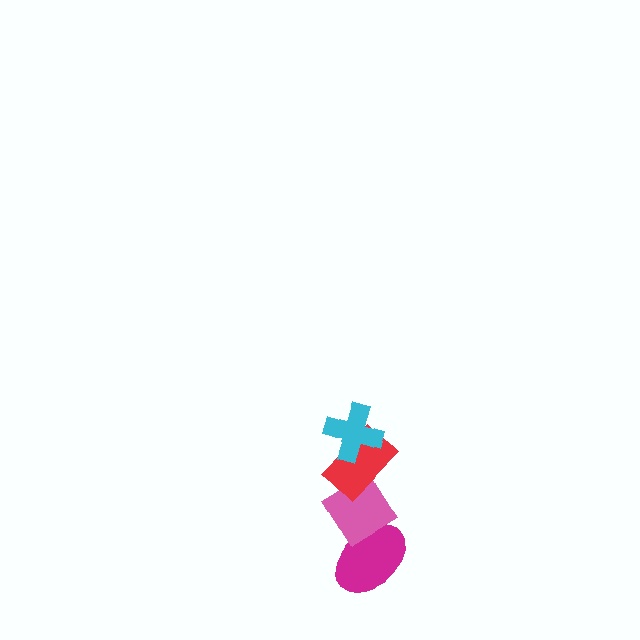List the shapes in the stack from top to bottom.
From top to bottom: the cyan cross, the red rectangle, the pink diamond, the magenta ellipse.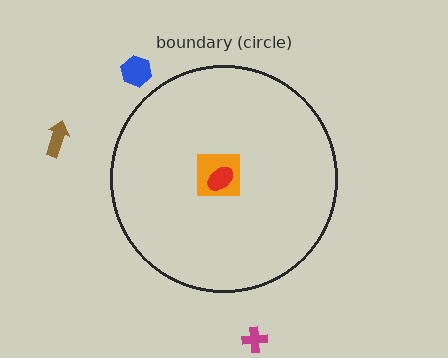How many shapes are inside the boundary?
2 inside, 3 outside.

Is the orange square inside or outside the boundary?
Inside.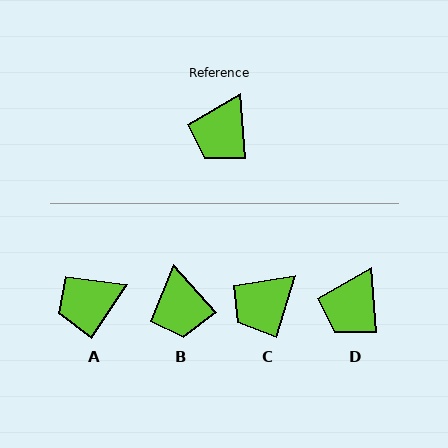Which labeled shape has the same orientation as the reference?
D.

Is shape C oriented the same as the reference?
No, it is off by about 21 degrees.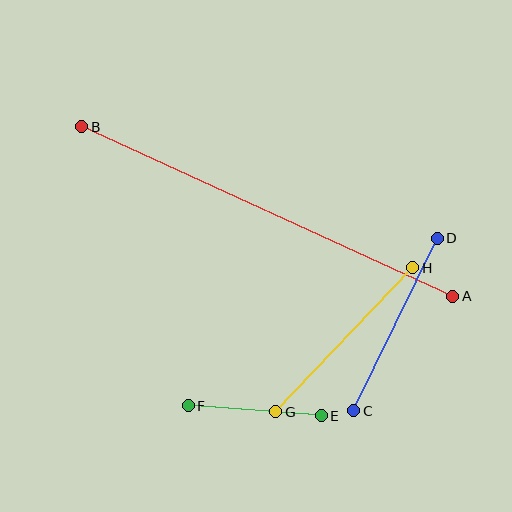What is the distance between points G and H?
The distance is approximately 198 pixels.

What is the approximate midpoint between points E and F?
The midpoint is at approximately (255, 411) pixels.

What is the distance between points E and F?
The distance is approximately 133 pixels.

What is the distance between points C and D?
The distance is approximately 192 pixels.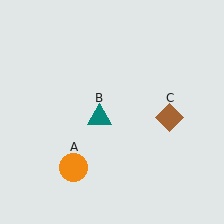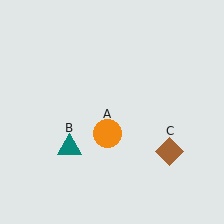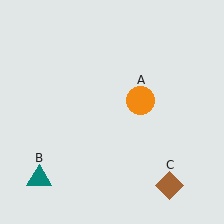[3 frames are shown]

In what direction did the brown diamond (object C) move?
The brown diamond (object C) moved down.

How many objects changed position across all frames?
3 objects changed position: orange circle (object A), teal triangle (object B), brown diamond (object C).